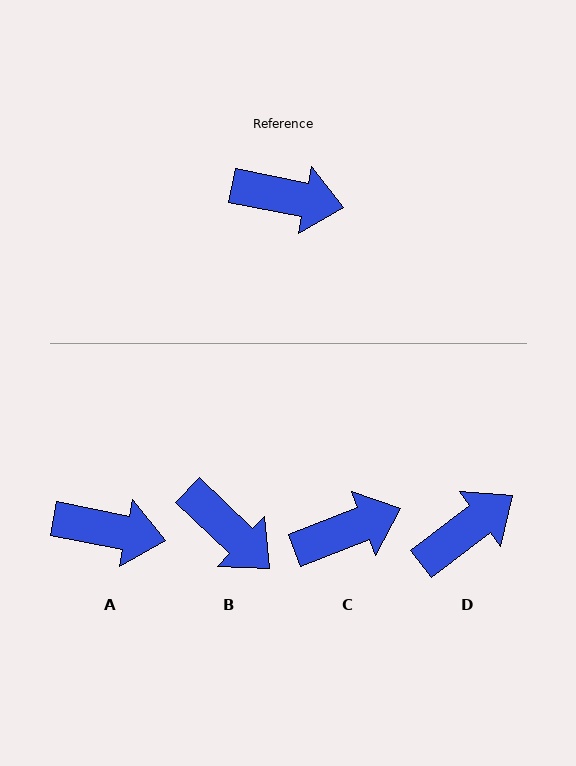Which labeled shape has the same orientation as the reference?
A.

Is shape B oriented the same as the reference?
No, it is off by about 32 degrees.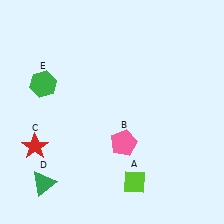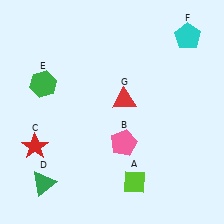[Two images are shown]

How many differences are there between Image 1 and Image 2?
There are 2 differences between the two images.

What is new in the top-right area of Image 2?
A cyan pentagon (F) was added in the top-right area of Image 2.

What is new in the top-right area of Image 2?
A red triangle (G) was added in the top-right area of Image 2.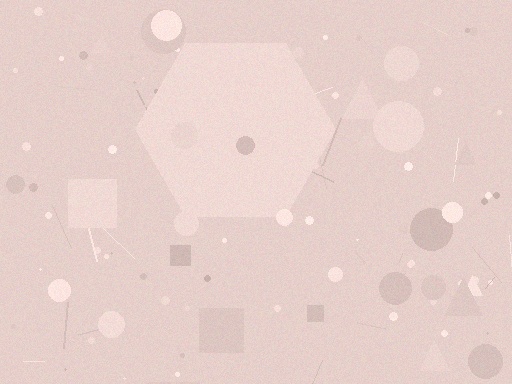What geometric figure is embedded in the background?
A hexagon is embedded in the background.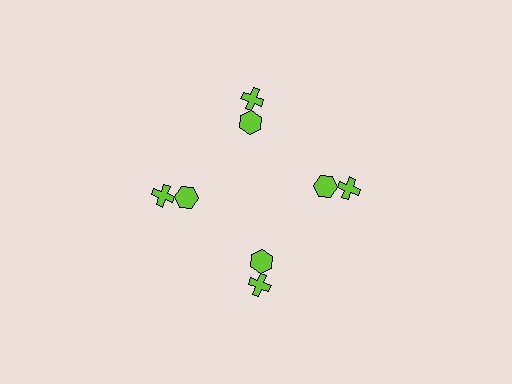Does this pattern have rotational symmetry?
Yes, this pattern has 4-fold rotational symmetry. It looks the same after rotating 90 degrees around the center.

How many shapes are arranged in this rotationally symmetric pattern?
There are 8 shapes, arranged in 4 groups of 2.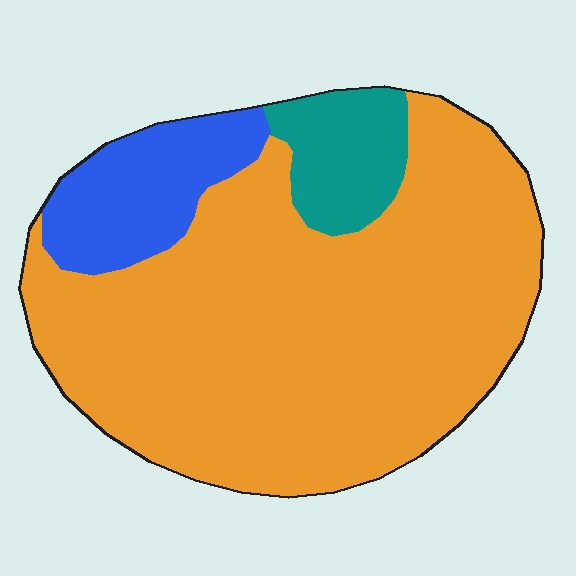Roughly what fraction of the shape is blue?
Blue covers roughly 15% of the shape.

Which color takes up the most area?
Orange, at roughly 75%.